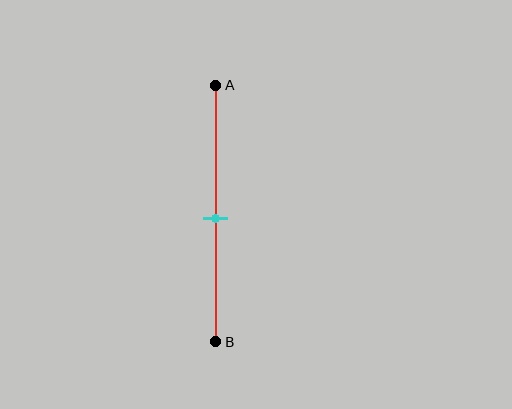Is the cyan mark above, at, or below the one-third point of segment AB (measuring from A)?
The cyan mark is below the one-third point of segment AB.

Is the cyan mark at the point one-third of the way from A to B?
No, the mark is at about 50% from A, not at the 33% one-third point.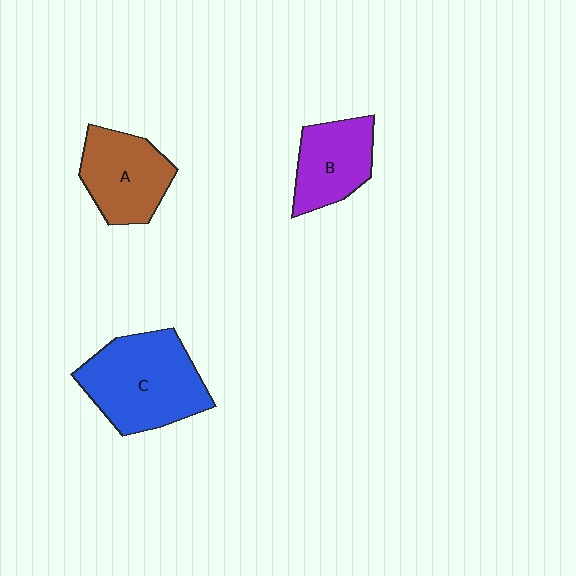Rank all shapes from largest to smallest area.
From largest to smallest: C (blue), A (brown), B (purple).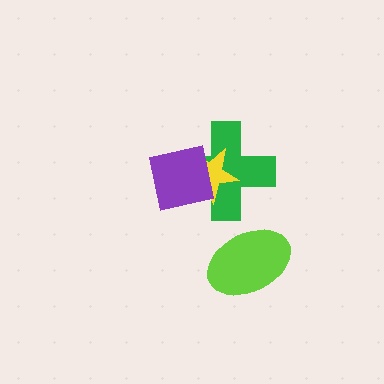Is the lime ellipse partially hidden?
No, no other shape covers it.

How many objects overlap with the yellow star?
2 objects overlap with the yellow star.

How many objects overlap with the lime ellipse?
0 objects overlap with the lime ellipse.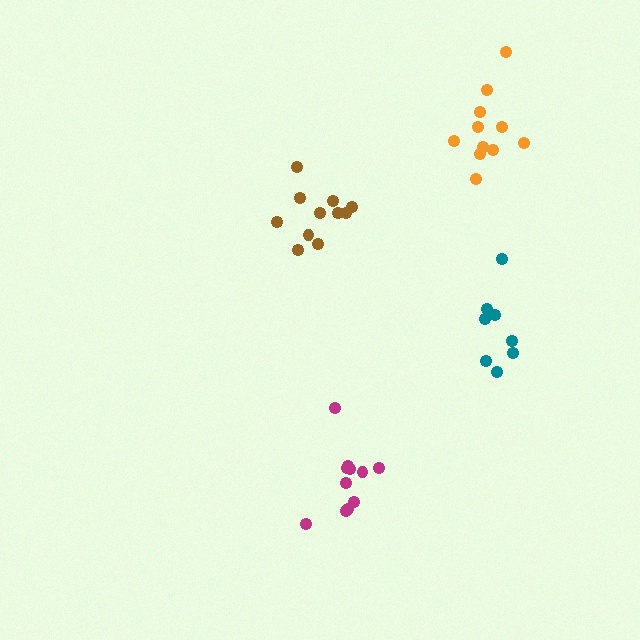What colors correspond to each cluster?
The clusters are colored: magenta, brown, orange, teal.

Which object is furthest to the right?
The orange cluster is rightmost.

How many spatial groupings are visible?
There are 4 spatial groupings.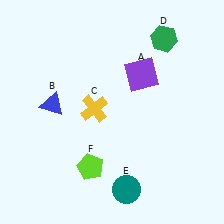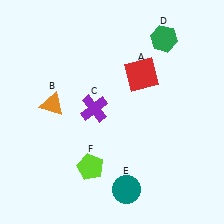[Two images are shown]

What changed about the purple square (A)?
In Image 1, A is purple. In Image 2, it changed to red.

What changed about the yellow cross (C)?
In Image 1, C is yellow. In Image 2, it changed to purple.